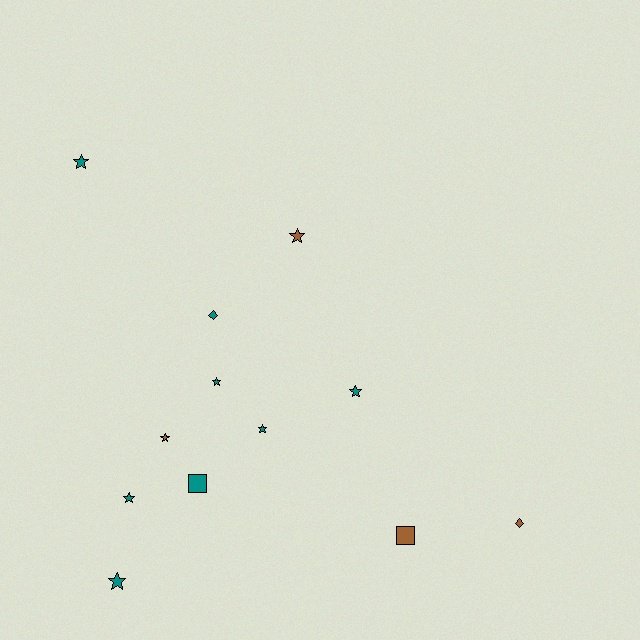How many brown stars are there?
There are 2 brown stars.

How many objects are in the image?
There are 12 objects.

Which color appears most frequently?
Teal, with 8 objects.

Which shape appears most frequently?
Star, with 8 objects.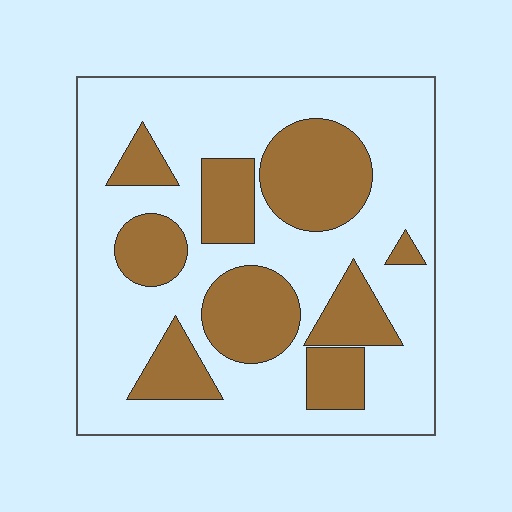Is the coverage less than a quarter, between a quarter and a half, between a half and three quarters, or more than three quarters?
Between a quarter and a half.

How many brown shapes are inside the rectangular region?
9.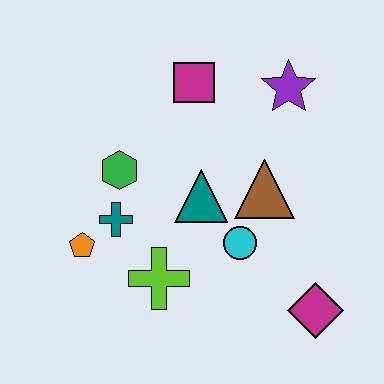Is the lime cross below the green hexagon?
Yes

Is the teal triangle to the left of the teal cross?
No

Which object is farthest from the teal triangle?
The magenta diamond is farthest from the teal triangle.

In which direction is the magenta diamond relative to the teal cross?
The magenta diamond is to the right of the teal cross.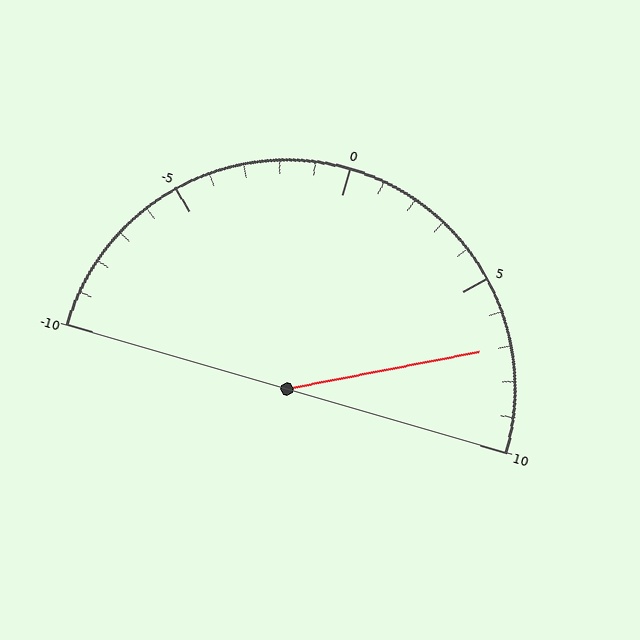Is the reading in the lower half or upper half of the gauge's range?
The reading is in the upper half of the range (-10 to 10).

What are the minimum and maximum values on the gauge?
The gauge ranges from -10 to 10.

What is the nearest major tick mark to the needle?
The nearest major tick mark is 5.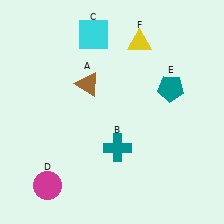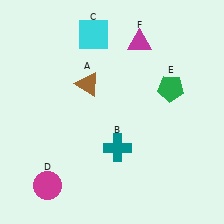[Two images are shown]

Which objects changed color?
E changed from teal to green. F changed from yellow to magenta.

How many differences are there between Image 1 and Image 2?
There are 2 differences between the two images.